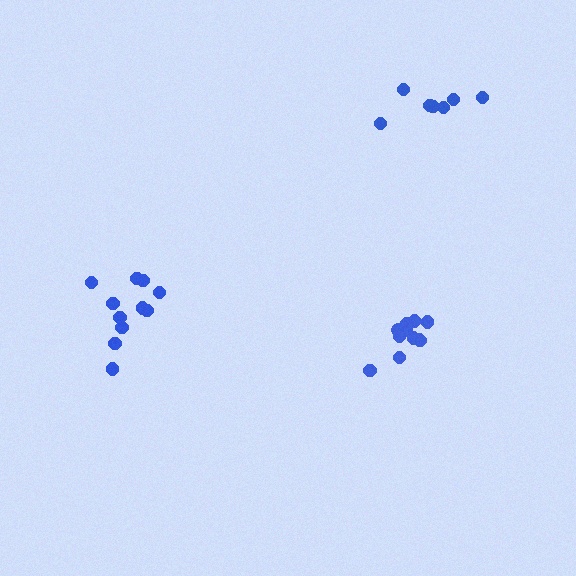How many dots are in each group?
Group 1: 11 dots, Group 2: 7 dots, Group 3: 11 dots (29 total).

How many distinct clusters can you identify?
There are 3 distinct clusters.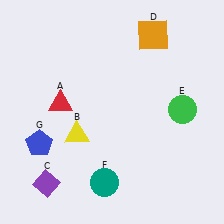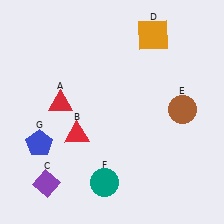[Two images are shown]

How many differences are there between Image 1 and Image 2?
There are 2 differences between the two images.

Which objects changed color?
B changed from yellow to red. E changed from green to brown.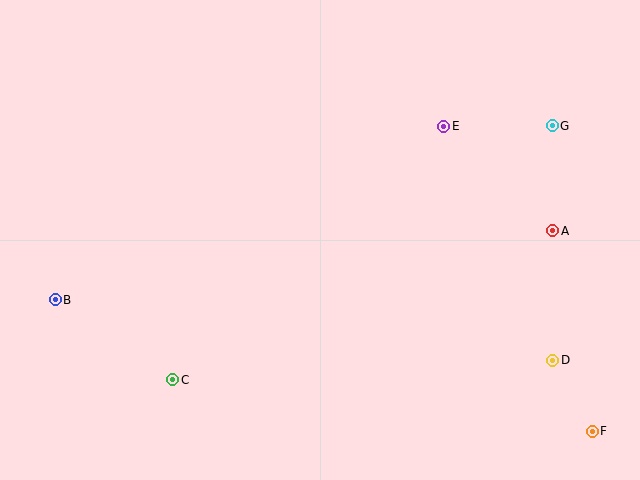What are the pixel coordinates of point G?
Point G is at (552, 126).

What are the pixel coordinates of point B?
Point B is at (55, 300).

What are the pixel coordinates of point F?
Point F is at (592, 431).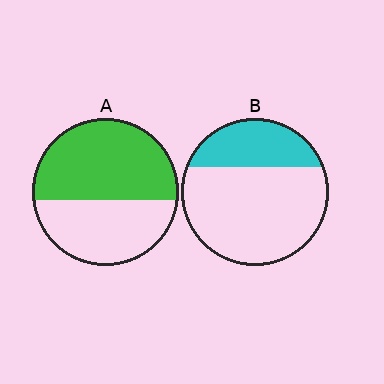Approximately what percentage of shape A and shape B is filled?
A is approximately 55% and B is approximately 30%.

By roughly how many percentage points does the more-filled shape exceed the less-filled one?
By roughly 30 percentage points (A over B).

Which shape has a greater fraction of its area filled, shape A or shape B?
Shape A.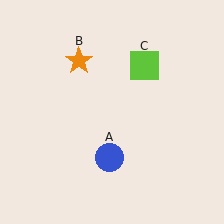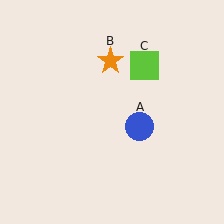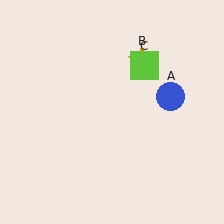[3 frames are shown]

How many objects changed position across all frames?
2 objects changed position: blue circle (object A), orange star (object B).